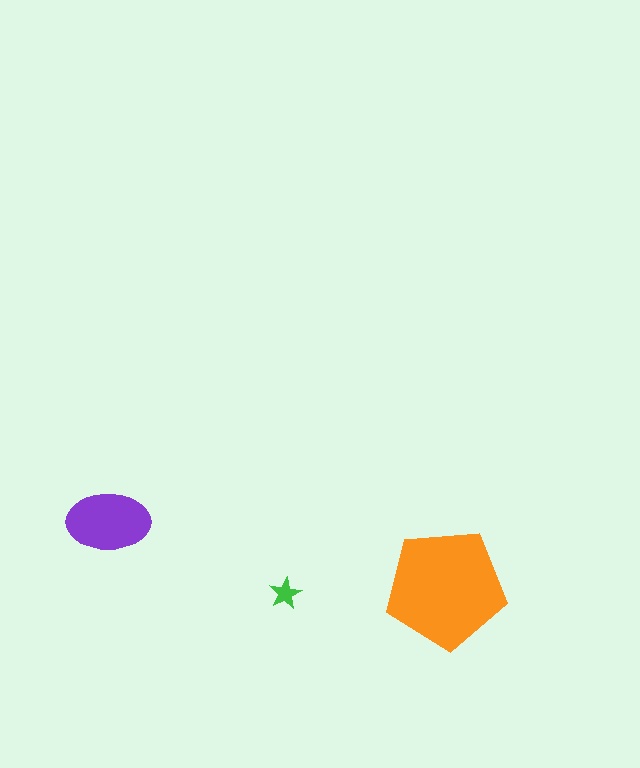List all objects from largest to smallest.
The orange pentagon, the purple ellipse, the green star.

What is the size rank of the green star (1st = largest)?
3rd.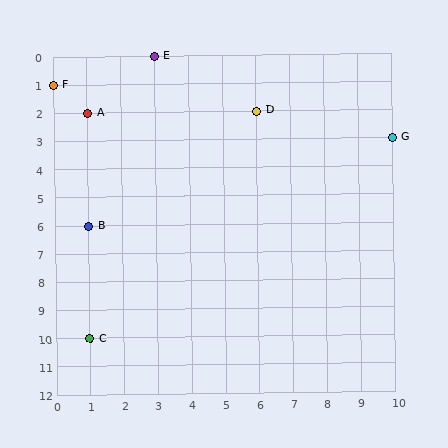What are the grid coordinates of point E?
Point E is at grid coordinates (3, 0).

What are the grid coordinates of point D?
Point D is at grid coordinates (6, 2).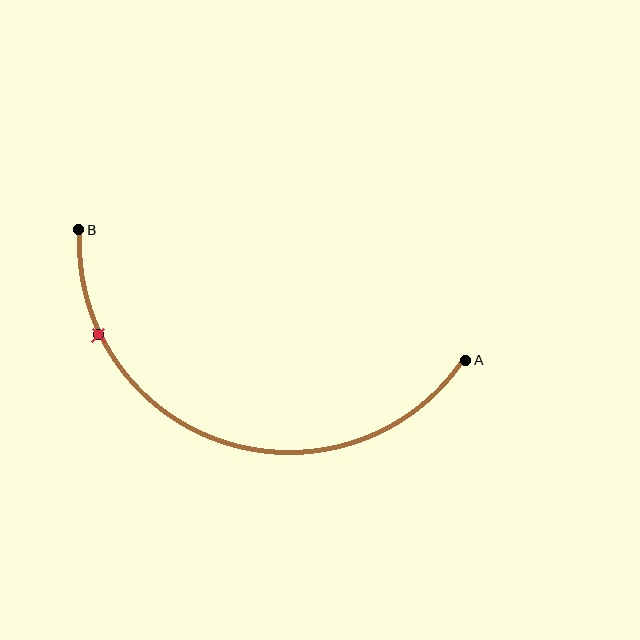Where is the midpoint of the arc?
The arc midpoint is the point on the curve farthest from the straight line joining A and B. It sits below that line.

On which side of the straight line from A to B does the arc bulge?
The arc bulges below the straight line connecting A and B.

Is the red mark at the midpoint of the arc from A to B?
No. The red mark lies on the arc but is closer to endpoint B. The arc midpoint would be at the point on the curve equidistant along the arc from both A and B.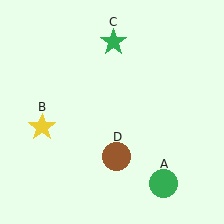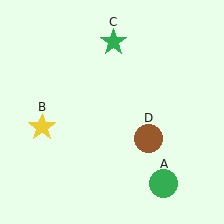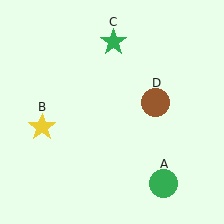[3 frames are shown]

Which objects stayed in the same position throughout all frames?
Green circle (object A) and yellow star (object B) and green star (object C) remained stationary.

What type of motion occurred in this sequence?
The brown circle (object D) rotated counterclockwise around the center of the scene.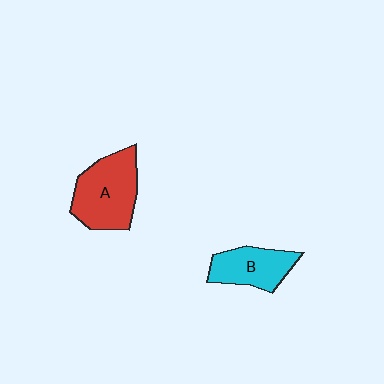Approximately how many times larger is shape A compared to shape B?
Approximately 1.4 times.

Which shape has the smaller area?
Shape B (cyan).